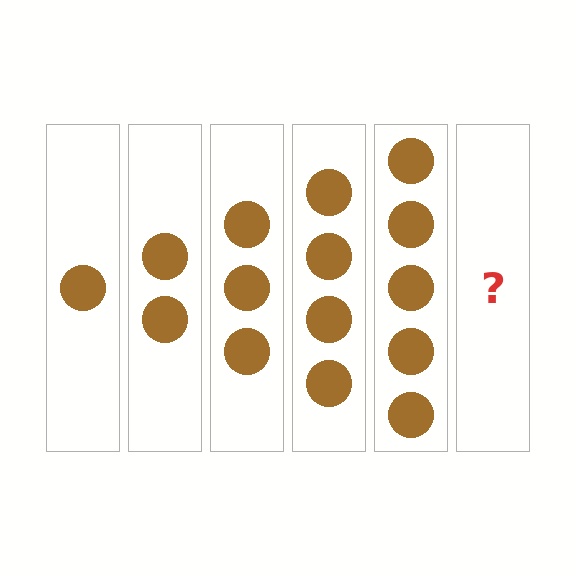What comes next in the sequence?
The next element should be 6 circles.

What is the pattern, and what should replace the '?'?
The pattern is that each step adds one more circle. The '?' should be 6 circles.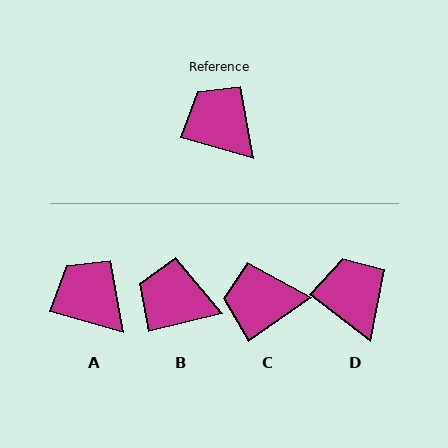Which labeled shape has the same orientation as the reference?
A.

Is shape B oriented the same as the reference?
No, it is off by about 30 degrees.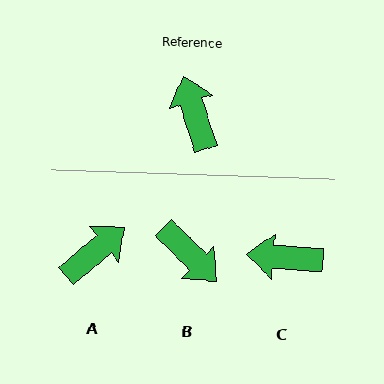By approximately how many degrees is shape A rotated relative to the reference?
Approximately 68 degrees clockwise.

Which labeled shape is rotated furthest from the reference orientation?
B, about 153 degrees away.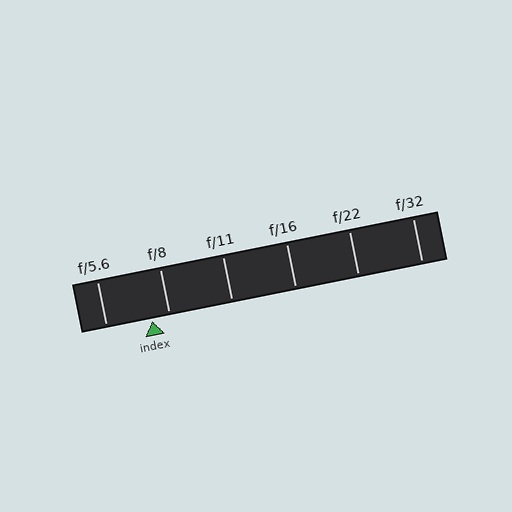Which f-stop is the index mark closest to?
The index mark is closest to f/8.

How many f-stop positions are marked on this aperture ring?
There are 6 f-stop positions marked.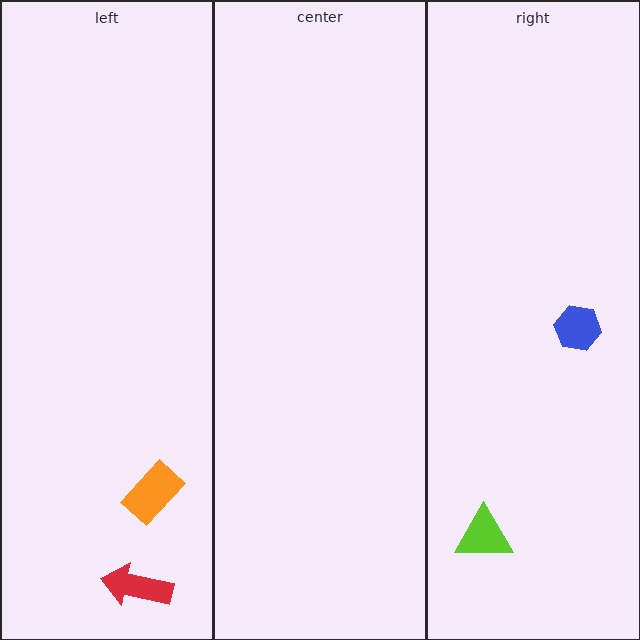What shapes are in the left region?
The red arrow, the orange rectangle.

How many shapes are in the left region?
2.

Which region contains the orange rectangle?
The left region.